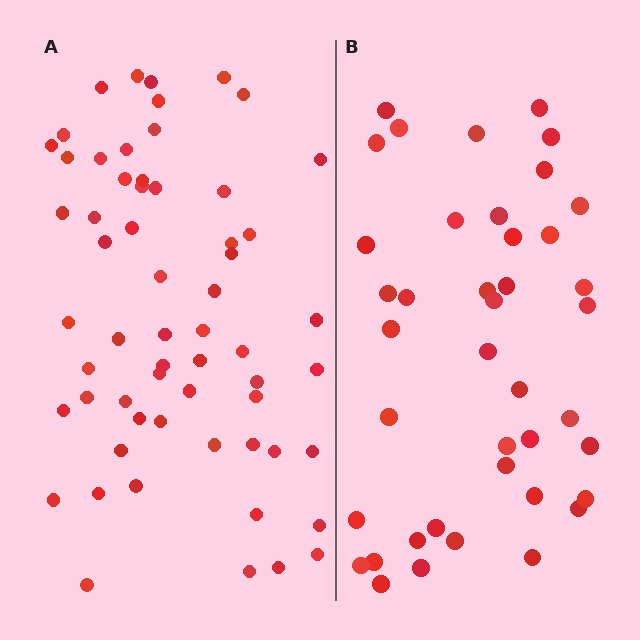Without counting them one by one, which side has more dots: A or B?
Region A (the left region) has more dots.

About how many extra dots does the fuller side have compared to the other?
Region A has approximately 20 more dots than region B.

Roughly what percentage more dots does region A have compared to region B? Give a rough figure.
About 45% more.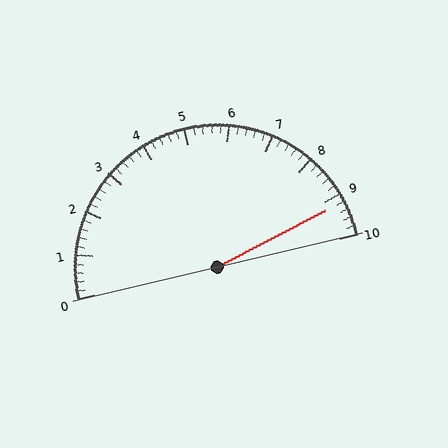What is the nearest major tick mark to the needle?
The nearest major tick mark is 9.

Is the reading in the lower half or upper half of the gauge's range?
The reading is in the upper half of the range (0 to 10).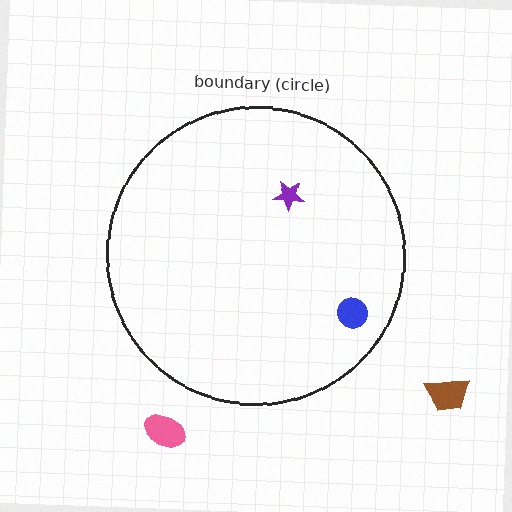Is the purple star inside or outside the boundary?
Inside.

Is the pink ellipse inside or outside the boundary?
Outside.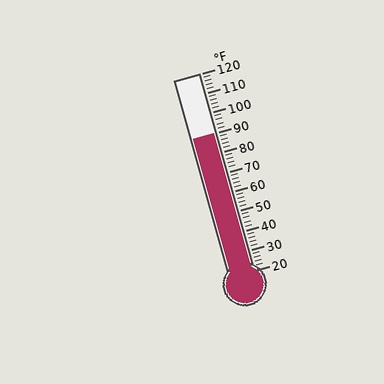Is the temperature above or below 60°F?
The temperature is above 60°F.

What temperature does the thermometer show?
The thermometer shows approximately 90°F.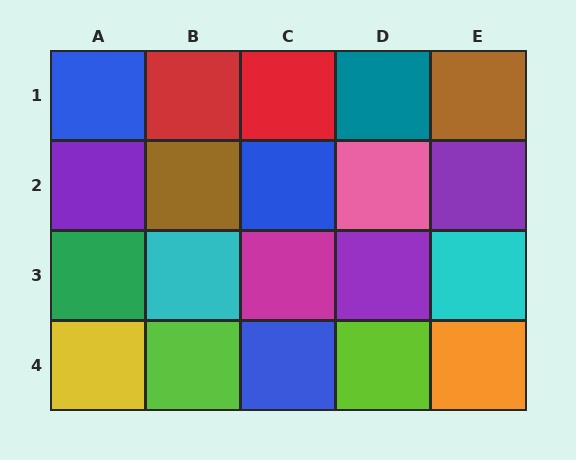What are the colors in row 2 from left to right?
Purple, brown, blue, pink, purple.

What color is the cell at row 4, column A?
Yellow.